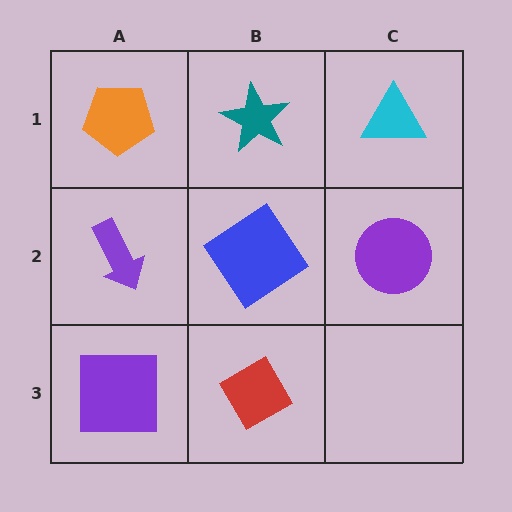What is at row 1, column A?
An orange pentagon.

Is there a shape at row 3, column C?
No, that cell is empty.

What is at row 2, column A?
A purple arrow.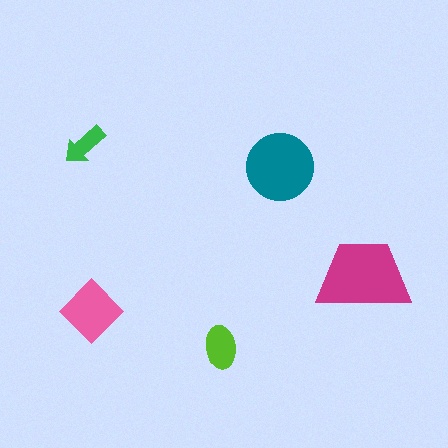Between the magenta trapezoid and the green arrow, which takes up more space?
The magenta trapezoid.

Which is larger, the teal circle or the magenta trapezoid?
The magenta trapezoid.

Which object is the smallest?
The green arrow.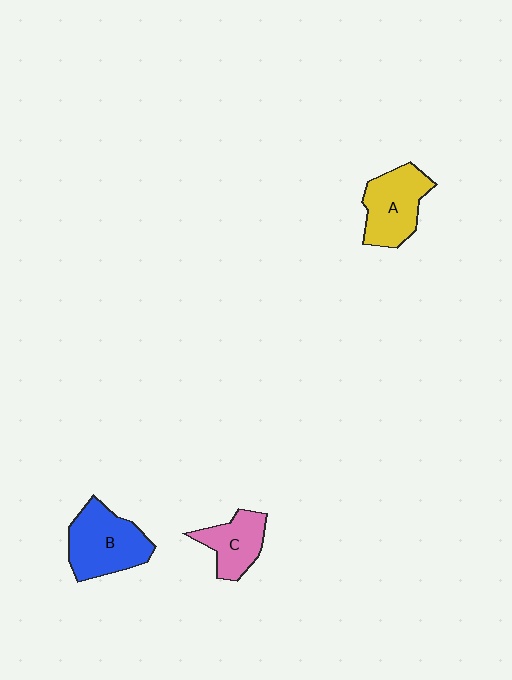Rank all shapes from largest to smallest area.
From largest to smallest: B (blue), A (yellow), C (pink).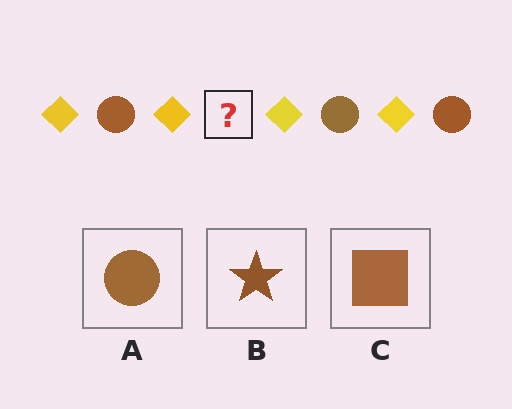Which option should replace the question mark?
Option A.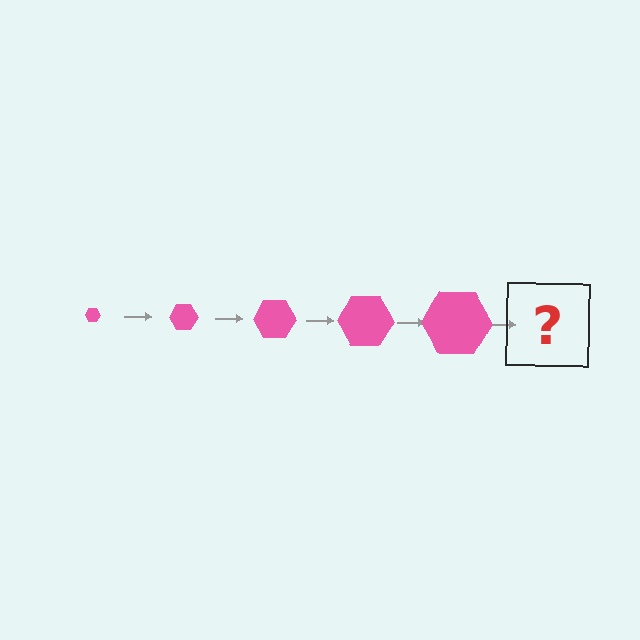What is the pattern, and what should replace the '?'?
The pattern is that the hexagon gets progressively larger each step. The '?' should be a pink hexagon, larger than the previous one.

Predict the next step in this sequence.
The next step is a pink hexagon, larger than the previous one.